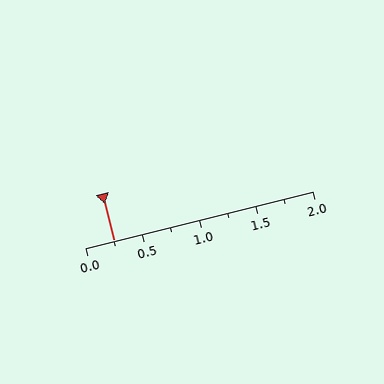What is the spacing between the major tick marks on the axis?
The major ticks are spaced 0.5 apart.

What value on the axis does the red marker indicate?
The marker indicates approximately 0.25.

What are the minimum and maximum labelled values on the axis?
The axis runs from 0.0 to 2.0.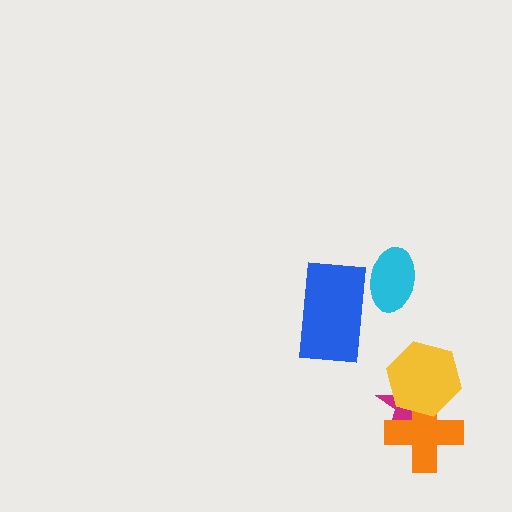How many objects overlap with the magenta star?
2 objects overlap with the magenta star.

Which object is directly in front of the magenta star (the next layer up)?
The orange cross is directly in front of the magenta star.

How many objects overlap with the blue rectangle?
1 object overlaps with the blue rectangle.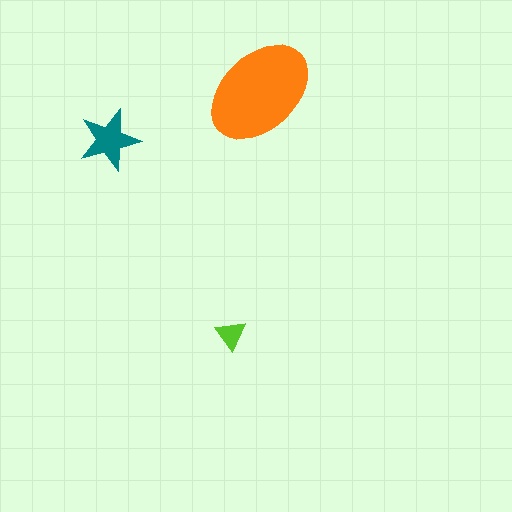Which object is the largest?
The orange ellipse.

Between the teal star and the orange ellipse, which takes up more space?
The orange ellipse.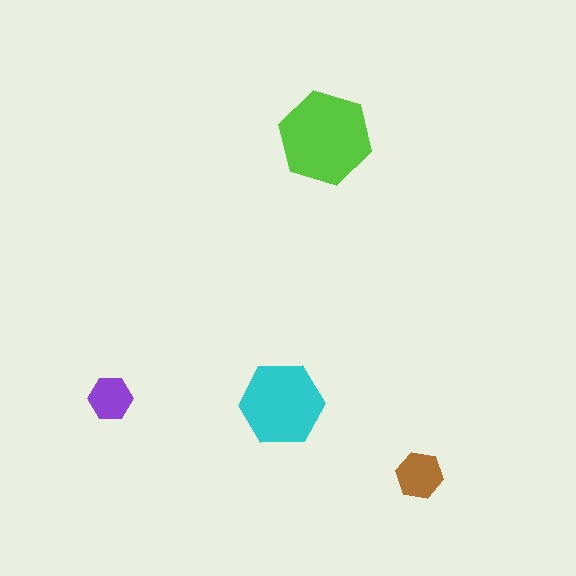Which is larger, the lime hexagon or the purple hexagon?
The lime one.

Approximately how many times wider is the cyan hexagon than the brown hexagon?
About 2 times wider.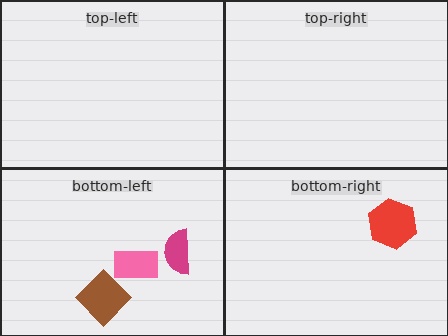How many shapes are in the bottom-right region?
1.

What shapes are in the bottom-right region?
The red hexagon.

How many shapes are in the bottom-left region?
3.